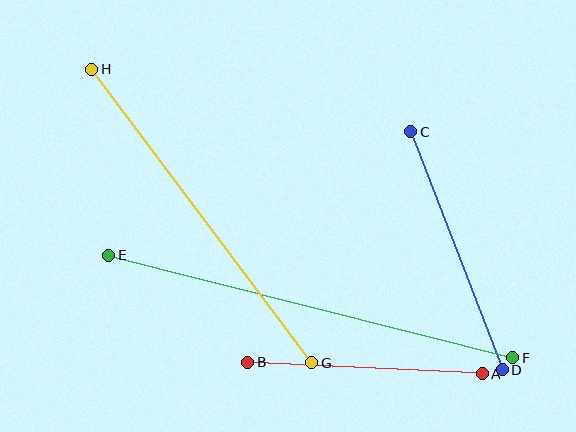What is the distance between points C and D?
The distance is approximately 255 pixels.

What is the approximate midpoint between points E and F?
The midpoint is at approximately (311, 307) pixels.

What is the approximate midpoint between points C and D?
The midpoint is at approximately (456, 251) pixels.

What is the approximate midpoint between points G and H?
The midpoint is at approximately (202, 216) pixels.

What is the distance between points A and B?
The distance is approximately 235 pixels.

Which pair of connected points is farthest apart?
Points E and F are farthest apart.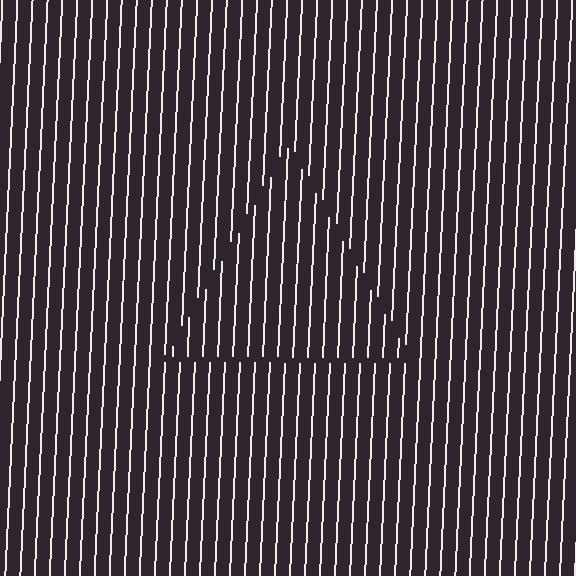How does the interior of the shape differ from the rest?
The interior of the shape contains the same grating, shifted by half a period — the contour is defined by the phase discontinuity where line-ends from the inner and outer gratings abut.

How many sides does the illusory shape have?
3 sides — the line-ends trace a triangle.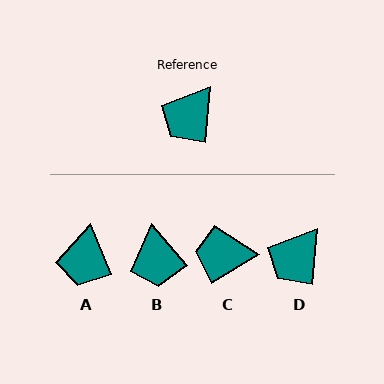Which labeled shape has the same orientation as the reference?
D.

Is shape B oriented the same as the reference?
No, it is off by about 45 degrees.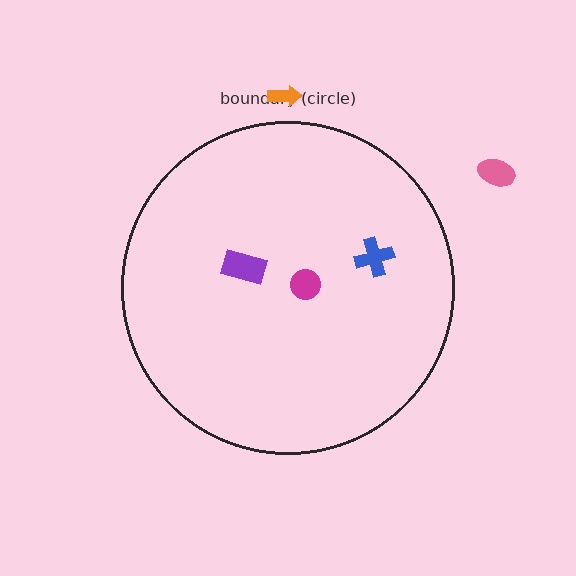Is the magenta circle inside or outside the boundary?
Inside.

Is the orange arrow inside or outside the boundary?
Outside.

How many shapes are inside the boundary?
3 inside, 2 outside.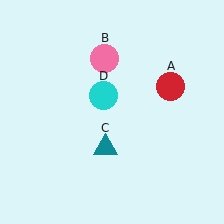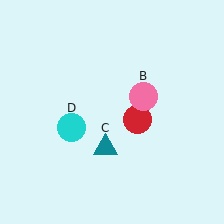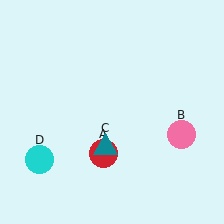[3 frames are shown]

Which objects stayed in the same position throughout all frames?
Teal triangle (object C) remained stationary.